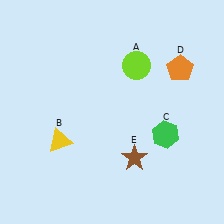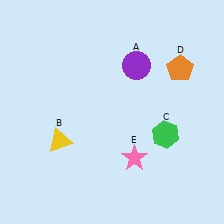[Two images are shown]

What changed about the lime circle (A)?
In Image 1, A is lime. In Image 2, it changed to purple.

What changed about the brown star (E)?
In Image 1, E is brown. In Image 2, it changed to pink.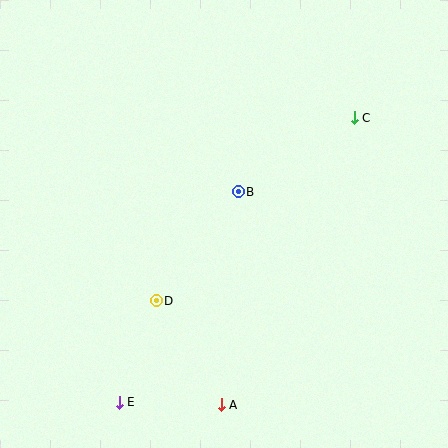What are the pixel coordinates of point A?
Point A is at (221, 405).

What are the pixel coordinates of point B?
Point B is at (238, 192).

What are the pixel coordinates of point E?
Point E is at (119, 402).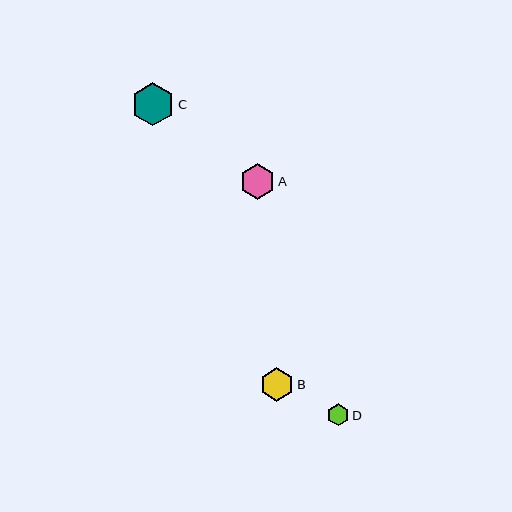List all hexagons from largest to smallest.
From largest to smallest: C, A, B, D.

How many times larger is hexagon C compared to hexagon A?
Hexagon C is approximately 1.2 times the size of hexagon A.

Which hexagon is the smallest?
Hexagon D is the smallest with a size of approximately 22 pixels.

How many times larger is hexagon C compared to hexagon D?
Hexagon C is approximately 1.9 times the size of hexagon D.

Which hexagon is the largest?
Hexagon C is the largest with a size of approximately 43 pixels.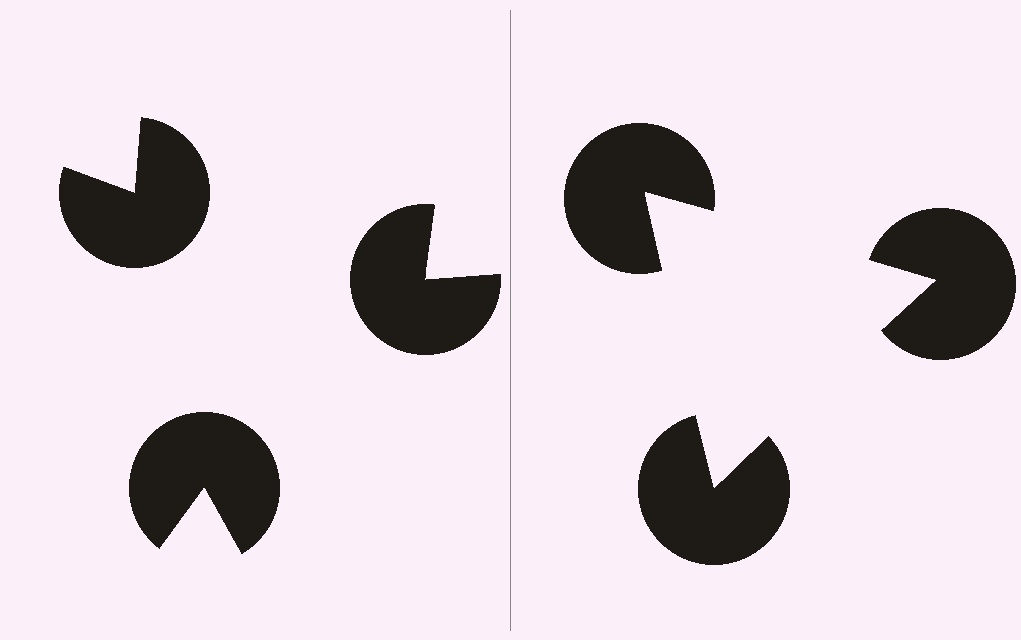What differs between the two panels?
The pac-man discs are positioned identically on both sides; only the wedge orientations differ. On the right they align to a triangle; on the left they are misaligned.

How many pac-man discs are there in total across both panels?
6 — 3 on each side.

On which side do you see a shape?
An illusory triangle appears on the right side. On the left side the wedge cuts are rotated, so no coherent shape forms.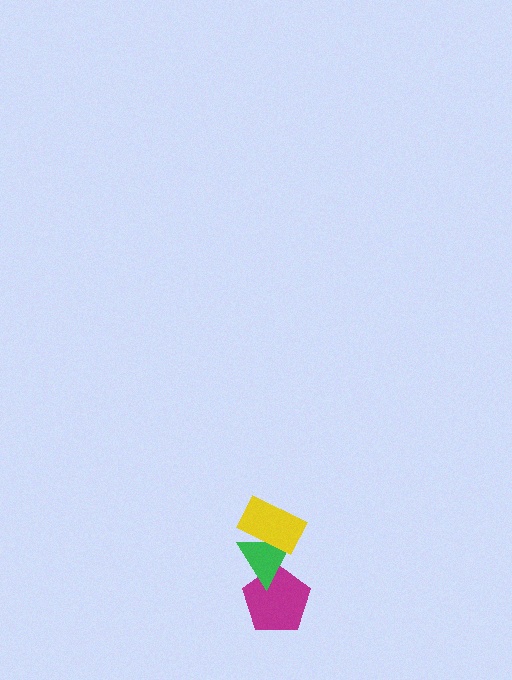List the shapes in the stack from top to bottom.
From top to bottom: the yellow rectangle, the green triangle, the magenta pentagon.